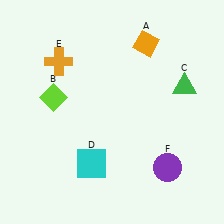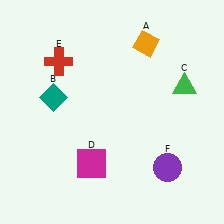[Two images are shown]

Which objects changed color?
B changed from lime to teal. D changed from cyan to magenta. E changed from orange to red.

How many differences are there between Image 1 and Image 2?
There are 3 differences between the two images.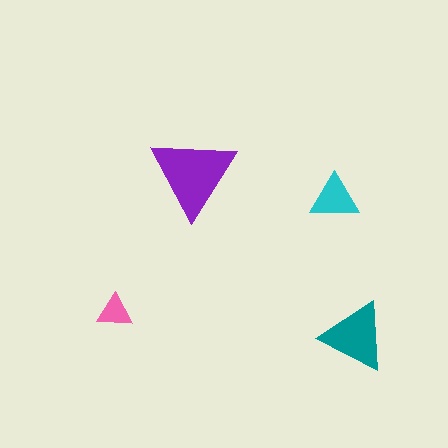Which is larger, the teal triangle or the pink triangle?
The teal one.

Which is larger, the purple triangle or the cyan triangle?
The purple one.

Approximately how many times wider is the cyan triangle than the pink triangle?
About 1.5 times wider.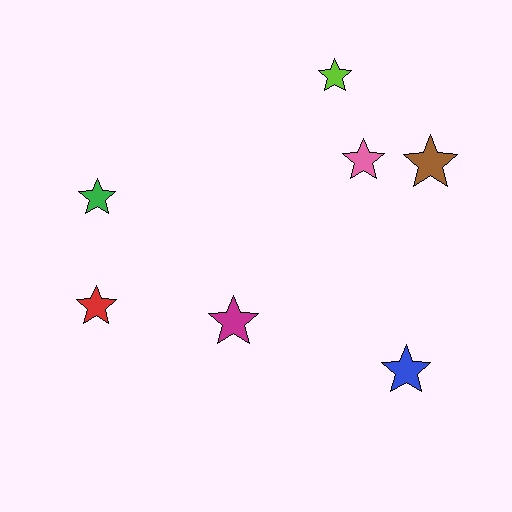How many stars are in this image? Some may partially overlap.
There are 7 stars.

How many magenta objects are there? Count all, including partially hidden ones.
There is 1 magenta object.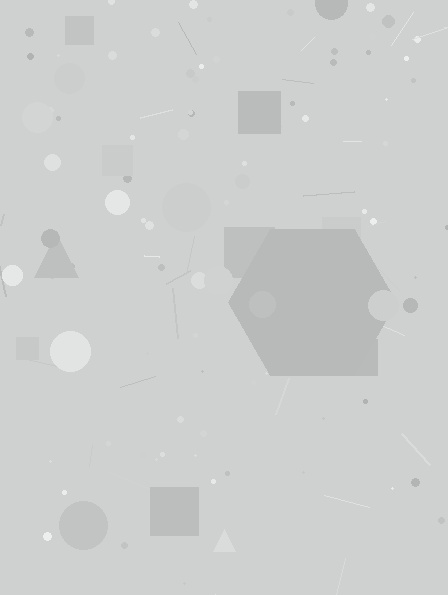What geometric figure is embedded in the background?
A hexagon is embedded in the background.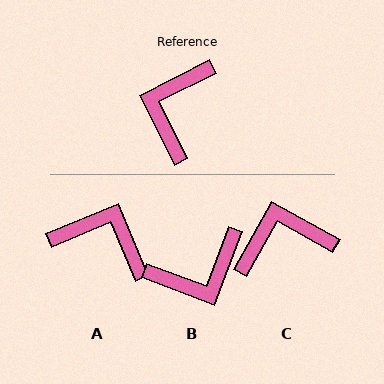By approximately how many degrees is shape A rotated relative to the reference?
Approximately 94 degrees clockwise.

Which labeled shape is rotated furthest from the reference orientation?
B, about 132 degrees away.